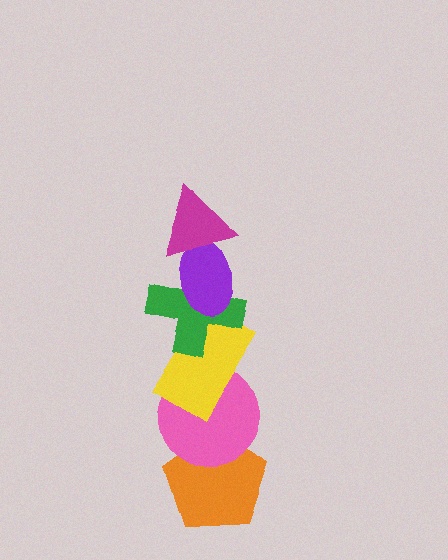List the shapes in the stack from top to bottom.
From top to bottom: the magenta triangle, the purple ellipse, the green cross, the yellow rectangle, the pink circle, the orange pentagon.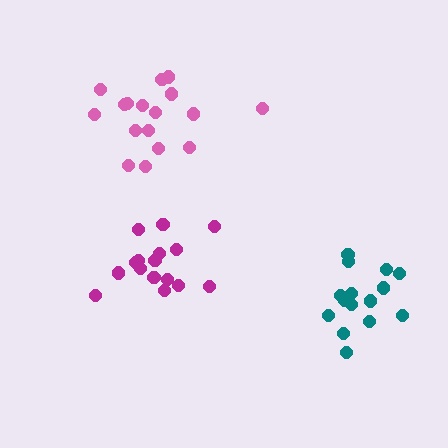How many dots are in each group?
Group 1: 15 dots, Group 2: 16 dots, Group 3: 17 dots (48 total).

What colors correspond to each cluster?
The clusters are colored: teal, magenta, pink.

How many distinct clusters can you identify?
There are 3 distinct clusters.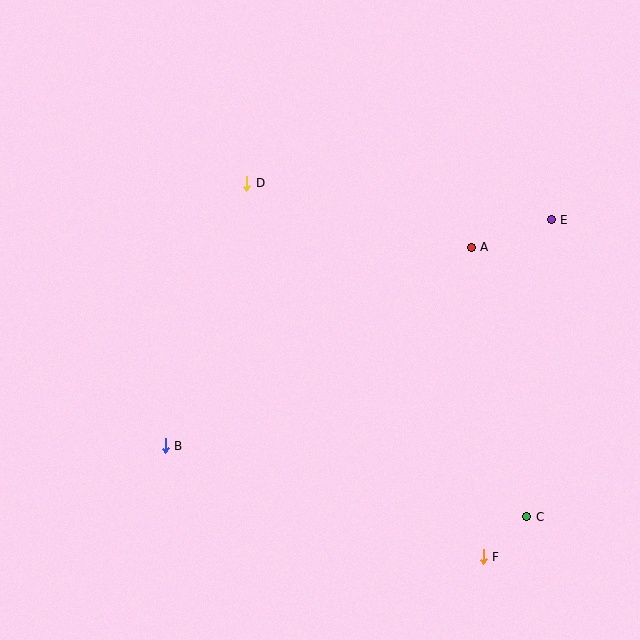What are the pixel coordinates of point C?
Point C is at (527, 517).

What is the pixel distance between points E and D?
The distance between E and D is 307 pixels.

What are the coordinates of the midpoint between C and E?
The midpoint between C and E is at (539, 368).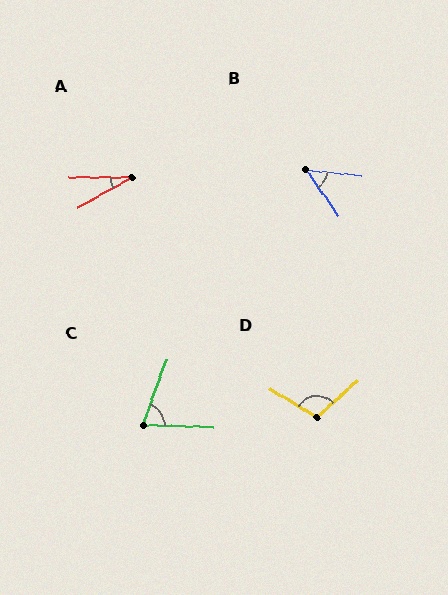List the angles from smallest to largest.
A (29°), B (49°), C (72°), D (107°).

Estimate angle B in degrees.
Approximately 49 degrees.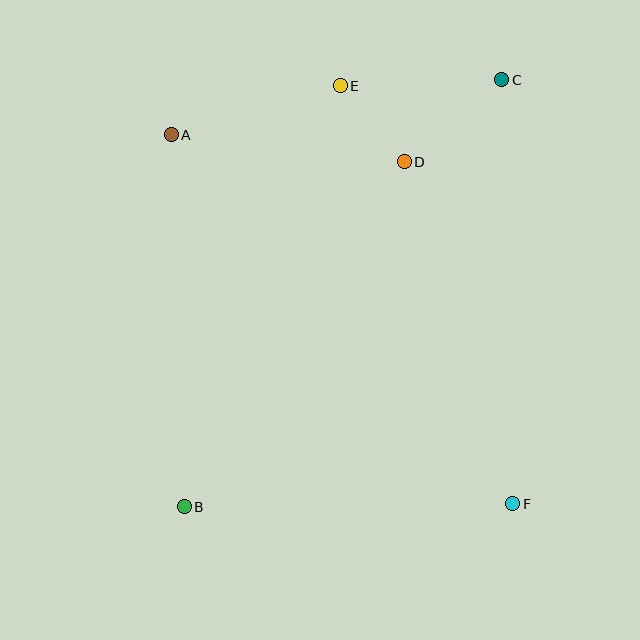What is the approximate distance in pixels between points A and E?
The distance between A and E is approximately 176 pixels.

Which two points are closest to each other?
Points D and E are closest to each other.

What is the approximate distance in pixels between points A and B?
The distance between A and B is approximately 372 pixels.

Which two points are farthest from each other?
Points B and C are farthest from each other.